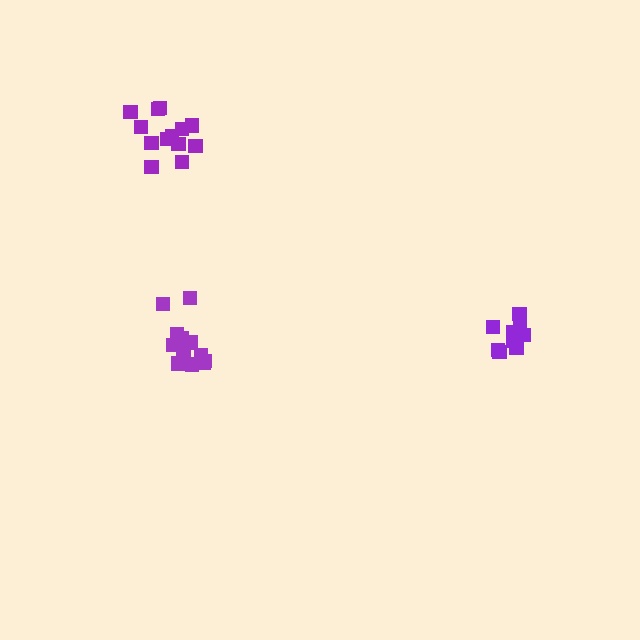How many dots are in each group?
Group 1: 13 dots, Group 2: 10 dots, Group 3: 13 dots (36 total).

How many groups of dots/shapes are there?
There are 3 groups.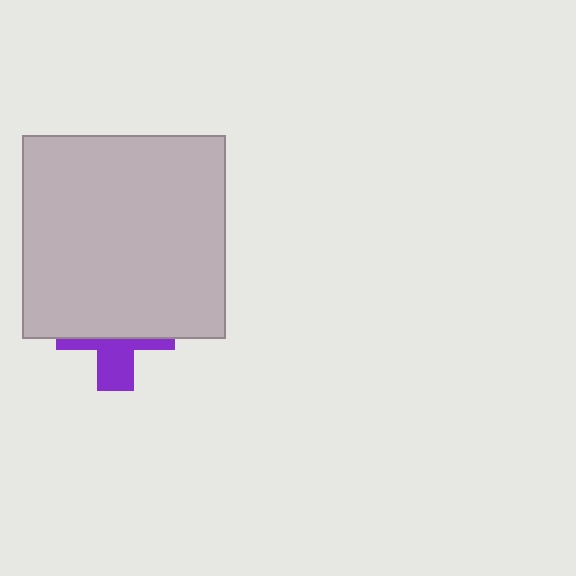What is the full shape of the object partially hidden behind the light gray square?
The partially hidden object is a purple cross.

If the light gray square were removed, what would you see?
You would see the complete purple cross.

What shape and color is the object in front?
The object in front is a light gray square.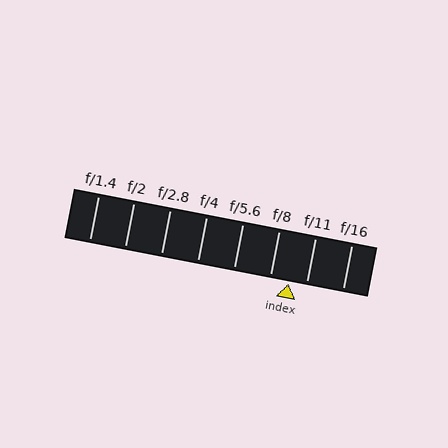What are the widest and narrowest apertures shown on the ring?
The widest aperture shown is f/1.4 and the narrowest is f/16.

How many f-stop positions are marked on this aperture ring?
There are 8 f-stop positions marked.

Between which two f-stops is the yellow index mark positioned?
The index mark is between f/8 and f/11.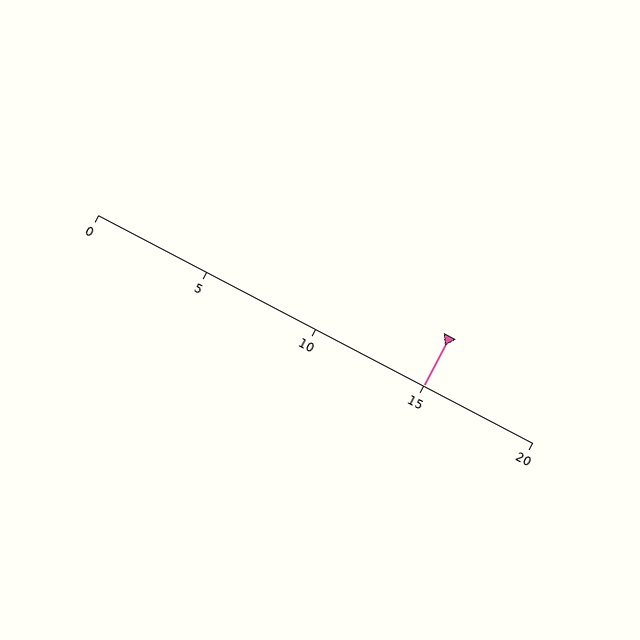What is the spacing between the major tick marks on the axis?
The major ticks are spaced 5 apart.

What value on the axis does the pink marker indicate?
The marker indicates approximately 15.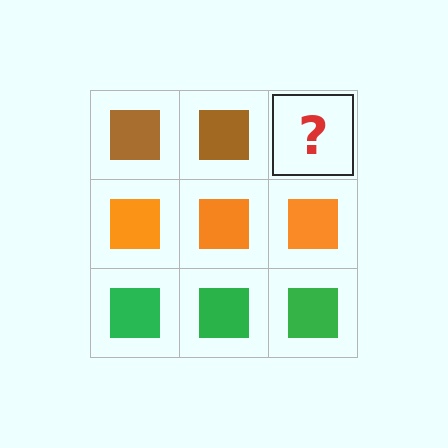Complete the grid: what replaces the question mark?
The question mark should be replaced with a brown square.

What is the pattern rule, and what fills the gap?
The rule is that each row has a consistent color. The gap should be filled with a brown square.